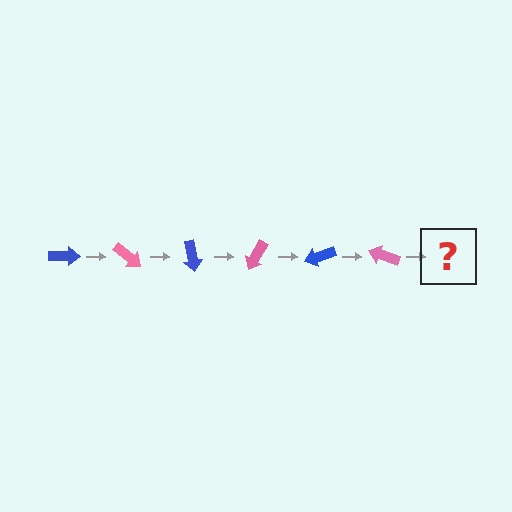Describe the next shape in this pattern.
It should be a blue arrow, rotated 240 degrees from the start.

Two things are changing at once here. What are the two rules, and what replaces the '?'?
The two rules are that it rotates 40 degrees each step and the color cycles through blue and pink. The '?' should be a blue arrow, rotated 240 degrees from the start.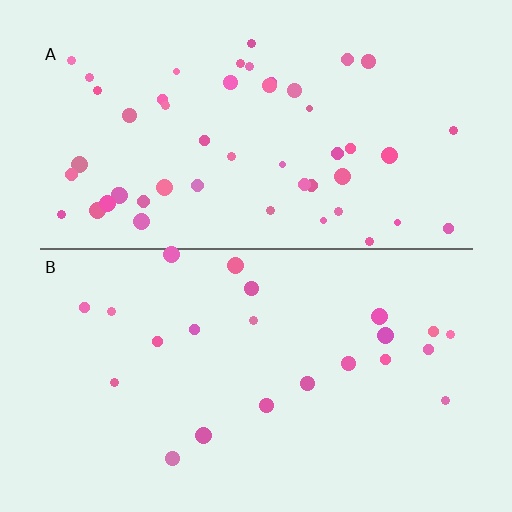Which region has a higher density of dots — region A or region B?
A (the top).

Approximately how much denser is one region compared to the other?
Approximately 2.3× — region A over region B.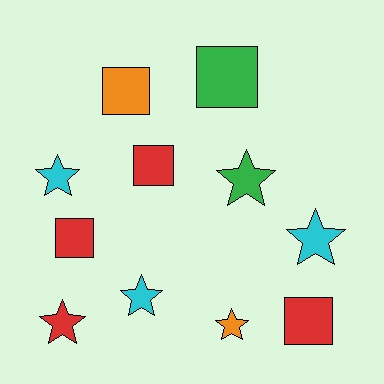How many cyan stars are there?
There are 3 cyan stars.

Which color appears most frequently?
Red, with 4 objects.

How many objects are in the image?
There are 11 objects.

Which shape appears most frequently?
Star, with 6 objects.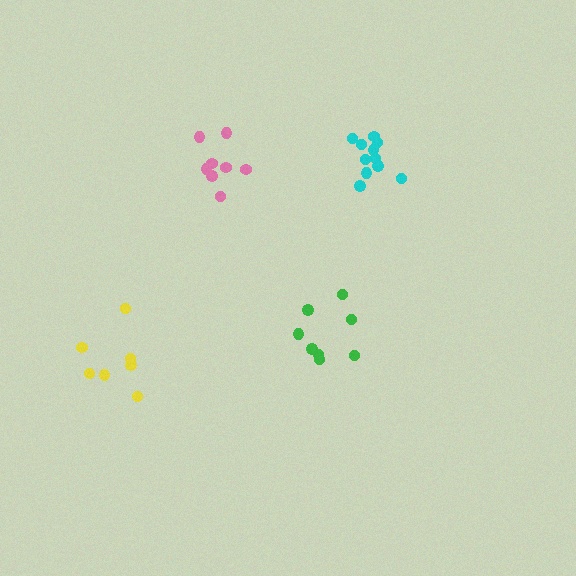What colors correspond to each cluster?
The clusters are colored: green, yellow, cyan, pink.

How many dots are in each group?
Group 1: 8 dots, Group 2: 7 dots, Group 3: 11 dots, Group 4: 8 dots (34 total).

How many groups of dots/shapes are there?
There are 4 groups.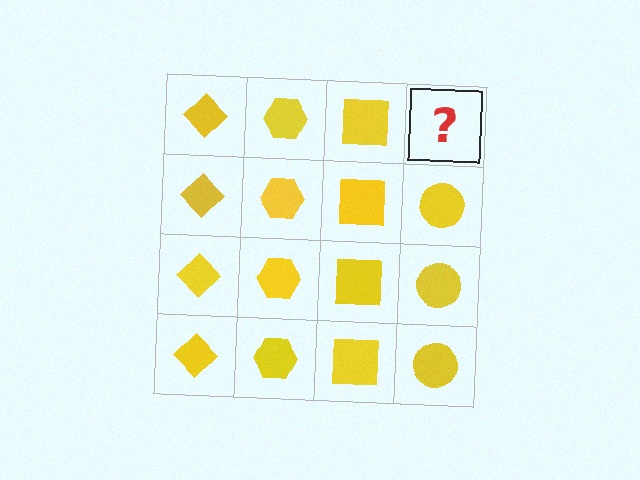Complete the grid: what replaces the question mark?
The question mark should be replaced with a yellow circle.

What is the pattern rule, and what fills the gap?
The rule is that each column has a consistent shape. The gap should be filled with a yellow circle.